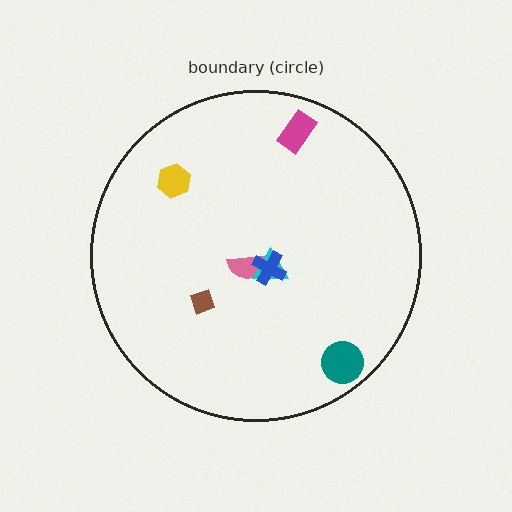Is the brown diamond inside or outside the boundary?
Inside.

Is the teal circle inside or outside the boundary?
Inside.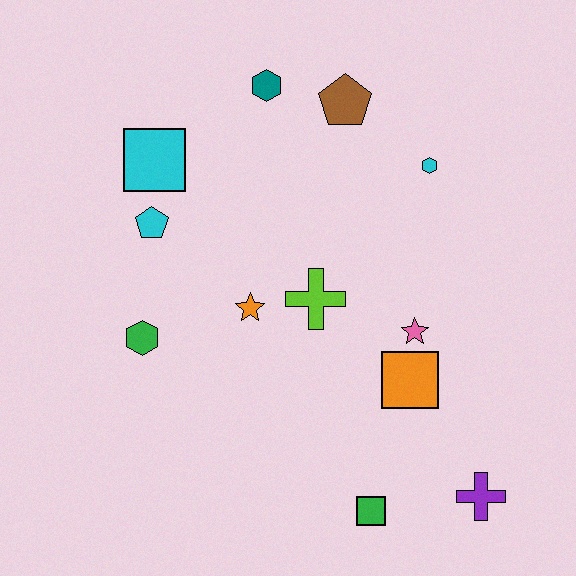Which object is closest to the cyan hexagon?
The brown pentagon is closest to the cyan hexagon.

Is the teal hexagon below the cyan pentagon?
No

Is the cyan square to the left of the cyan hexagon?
Yes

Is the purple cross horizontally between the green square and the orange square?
No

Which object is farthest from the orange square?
The cyan square is farthest from the orange square.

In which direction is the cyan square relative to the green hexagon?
The cyan square is above the green hexagon.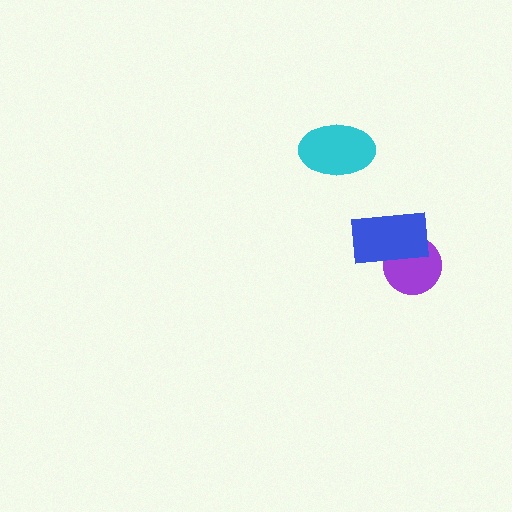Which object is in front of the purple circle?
The blue rectangle is in front of the purple circle.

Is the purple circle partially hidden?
Yes, it is partially covered by another shape.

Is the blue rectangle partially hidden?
No, no other shape covers it.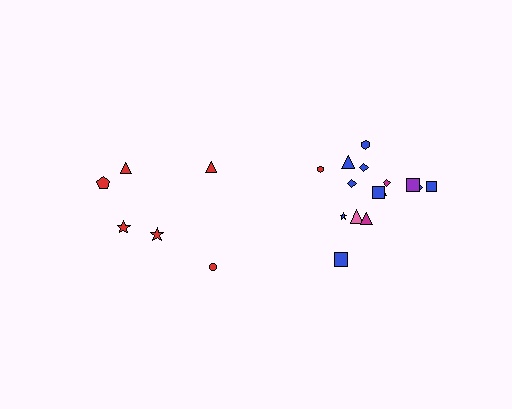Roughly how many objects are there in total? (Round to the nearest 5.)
Roughly 20 objects in total.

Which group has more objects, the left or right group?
The right group.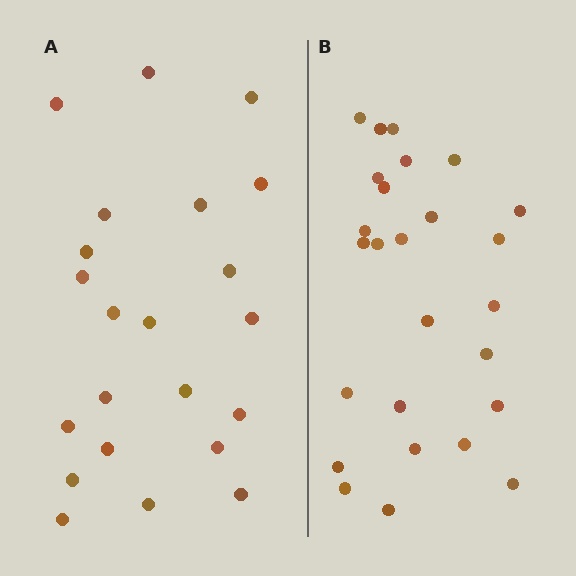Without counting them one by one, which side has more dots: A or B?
Region B (the right region) has more dots.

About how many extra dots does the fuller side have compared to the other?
Region B has about 4 more dots than region A.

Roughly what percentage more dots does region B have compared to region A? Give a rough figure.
About 20% more.